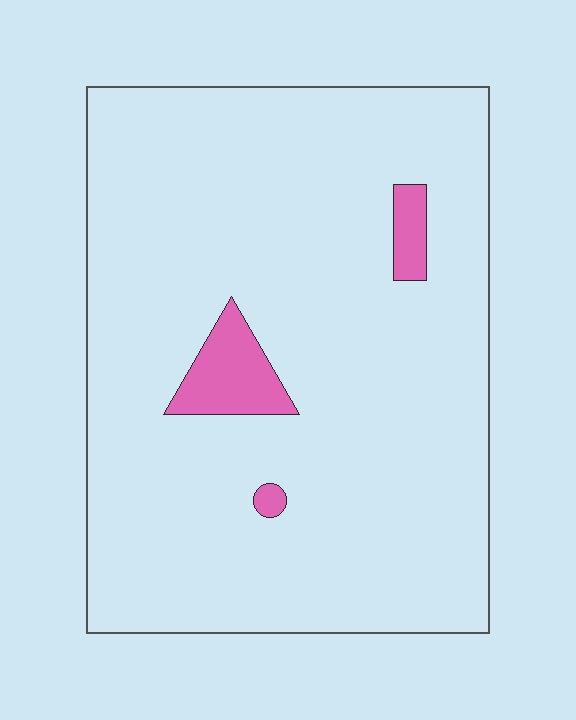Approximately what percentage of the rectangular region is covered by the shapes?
Approximately 5%.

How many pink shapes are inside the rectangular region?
3.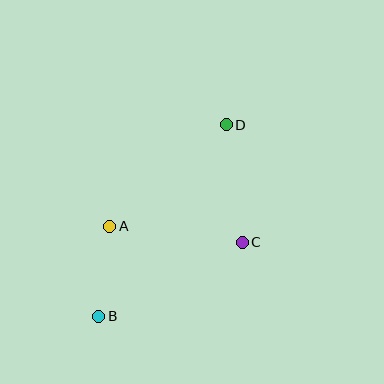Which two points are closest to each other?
Points A and B are closest to each other.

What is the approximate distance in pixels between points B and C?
The distance between B and C is approximately 162 pixels.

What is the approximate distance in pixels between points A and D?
The distance between A and D is approximately 154 pixels.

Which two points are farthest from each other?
Points B and D are farthest from each other.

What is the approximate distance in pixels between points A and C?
The distance between A and C is approximately 133 pixels.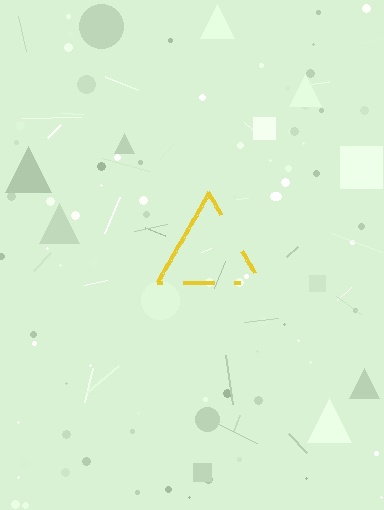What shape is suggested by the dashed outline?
The dashed outline suggests a triangle.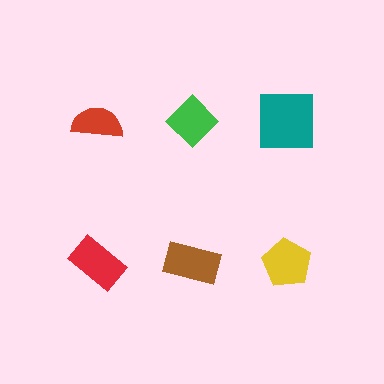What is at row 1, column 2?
A green diamond.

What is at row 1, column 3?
A teal square.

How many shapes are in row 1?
3 shapes.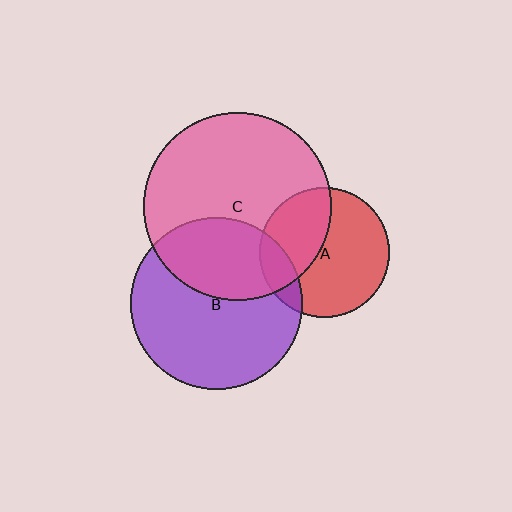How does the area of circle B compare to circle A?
Approximately 1.7 times.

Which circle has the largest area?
Circle C (pink).